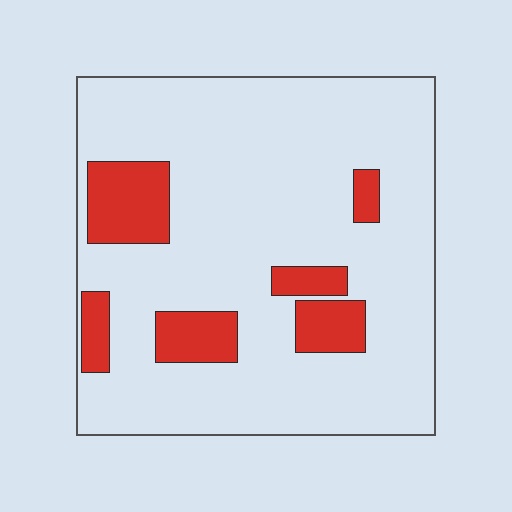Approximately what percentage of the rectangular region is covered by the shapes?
Approximately 15%.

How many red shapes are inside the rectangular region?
6.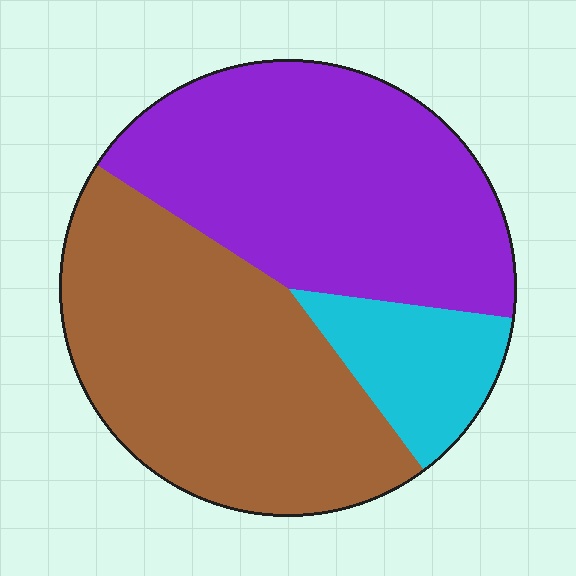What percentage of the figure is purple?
Purple takes up about two fifths (2/5) of the figure.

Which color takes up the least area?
Cyan, at roughly 15%.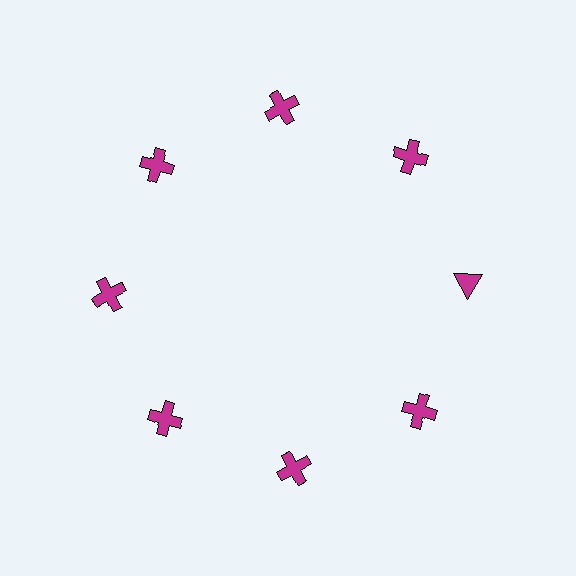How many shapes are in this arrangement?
There are 8 shapes arranged in a ring pattern.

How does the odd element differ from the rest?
It has a different shape: triangle instead of cross.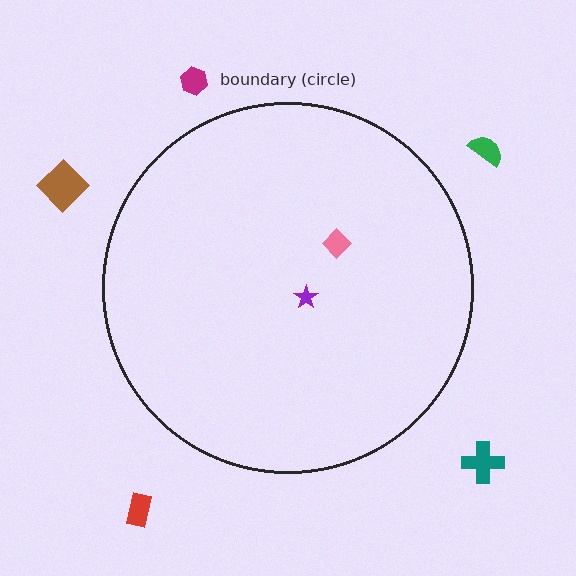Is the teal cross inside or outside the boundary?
Outside.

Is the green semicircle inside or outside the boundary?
Outside.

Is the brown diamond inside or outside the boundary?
Outside.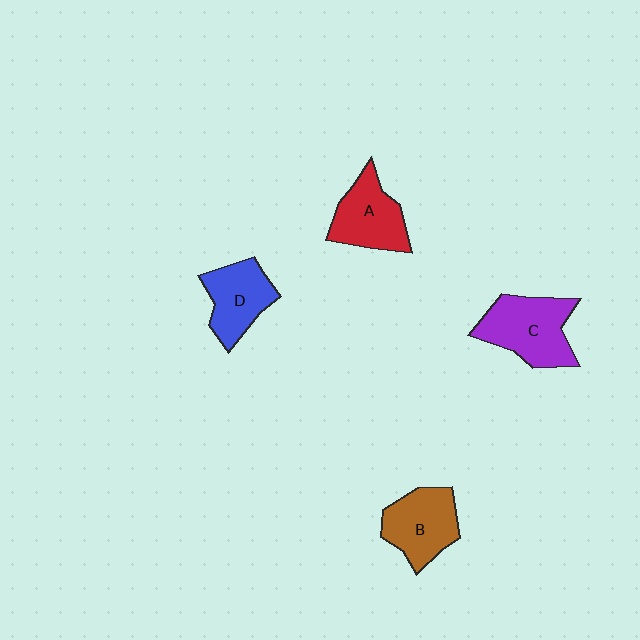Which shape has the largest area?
Shape C (purple).